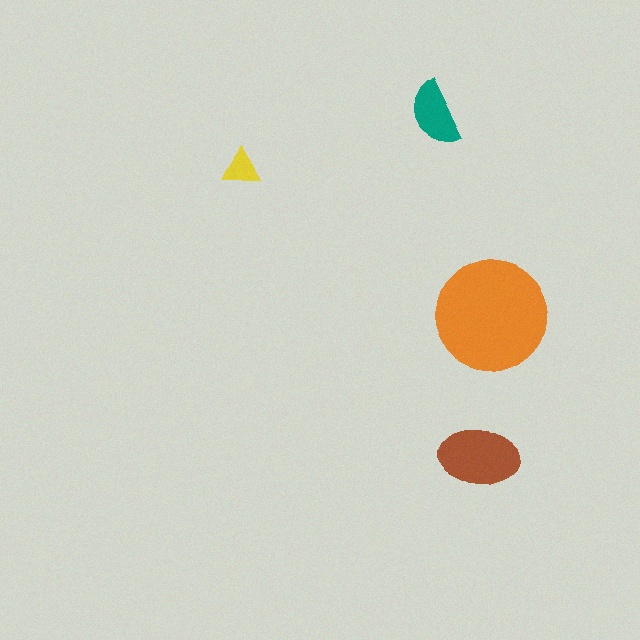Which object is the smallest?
The yellow triangle.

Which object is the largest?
The orange circle.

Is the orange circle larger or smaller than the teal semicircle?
Larger.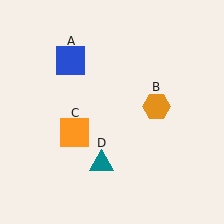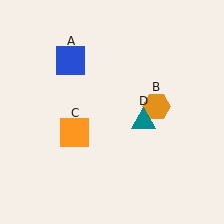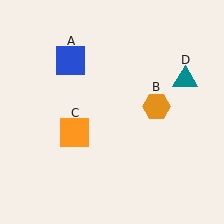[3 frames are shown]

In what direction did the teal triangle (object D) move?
The teal triangle (object D) moved up and to the right.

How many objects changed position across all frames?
1 object changed position: teal triangle (object D).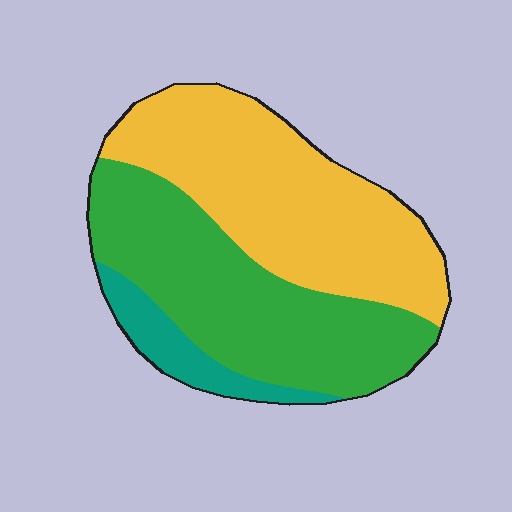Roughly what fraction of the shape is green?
Green takes up between a third and a half of the shape.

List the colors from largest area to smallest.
From largest to smallest: yellow, green, teal.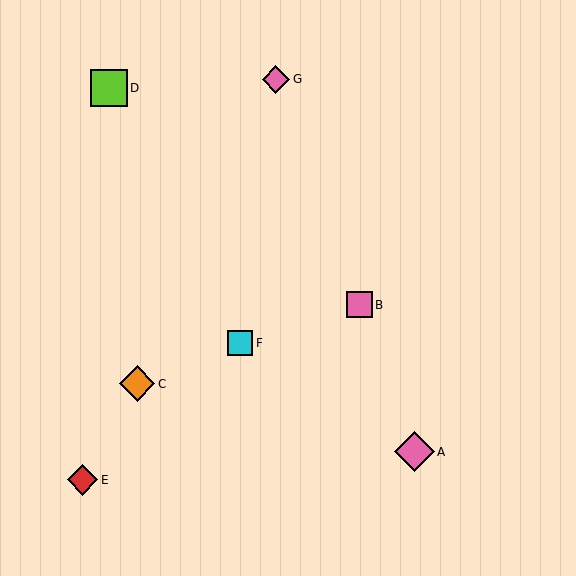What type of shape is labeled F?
Shape F is a cyan square.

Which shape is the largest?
The pink diamond (labeled A) is the largest.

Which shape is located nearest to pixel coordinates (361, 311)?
The pink square (labeled B) at (359, 305) is nearest to that location.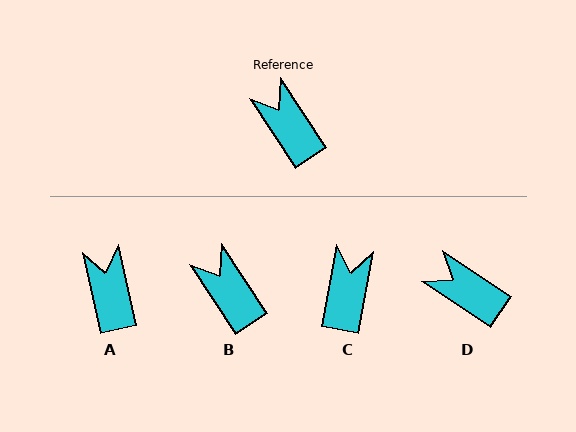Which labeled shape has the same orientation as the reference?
B.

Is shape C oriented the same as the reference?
No, it is off by about 43 degrees.